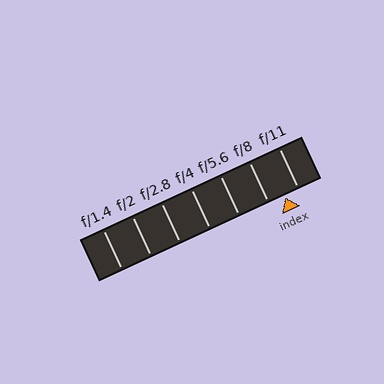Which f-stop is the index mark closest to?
The index mark is closest to f/11.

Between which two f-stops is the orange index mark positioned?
The index mark is between f/8 and f/11.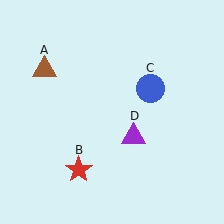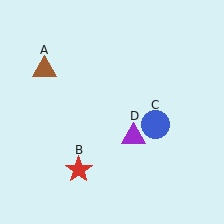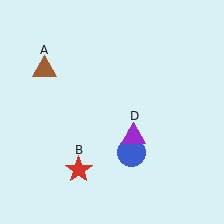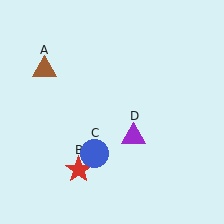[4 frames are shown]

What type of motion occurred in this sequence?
The blue circle (object C) rotated clockwise around the center of the scene.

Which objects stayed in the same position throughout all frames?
Brown triangle (object A) and red star (object B) and purple triangle (object D) remained stationary.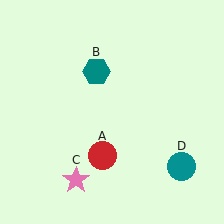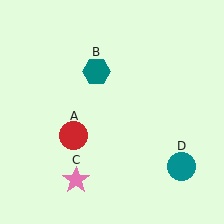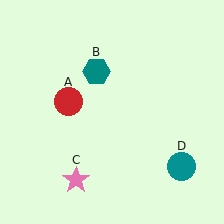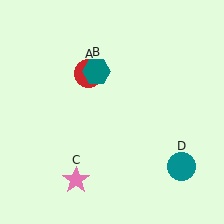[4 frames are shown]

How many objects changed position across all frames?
1 object changed position: red circle (object A).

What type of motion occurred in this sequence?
The red circle (object A) rotated clockwise around the center of the scene.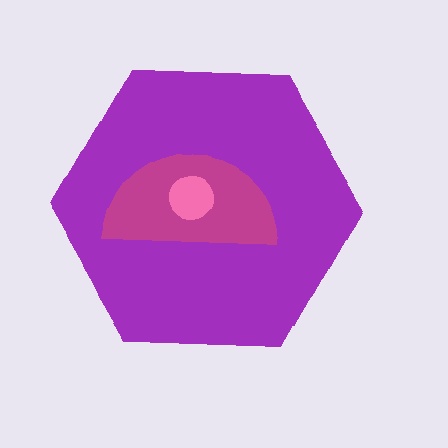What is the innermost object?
The pink circle.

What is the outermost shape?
The purple hexagon.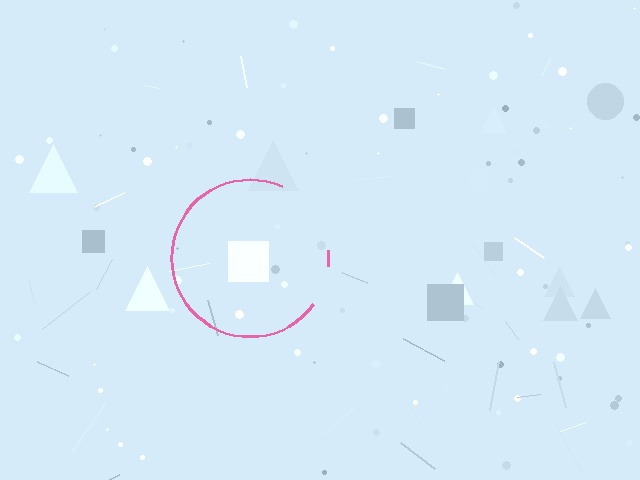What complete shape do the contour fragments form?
The contour fragments form a circle.